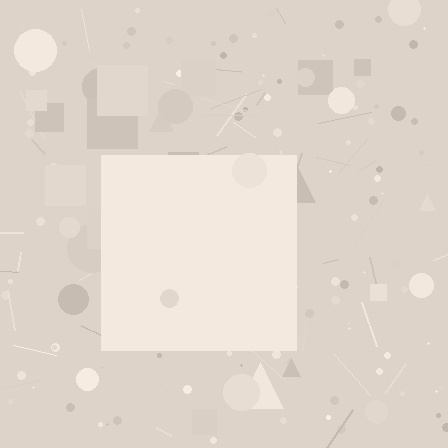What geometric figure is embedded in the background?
A square is embedded in the background.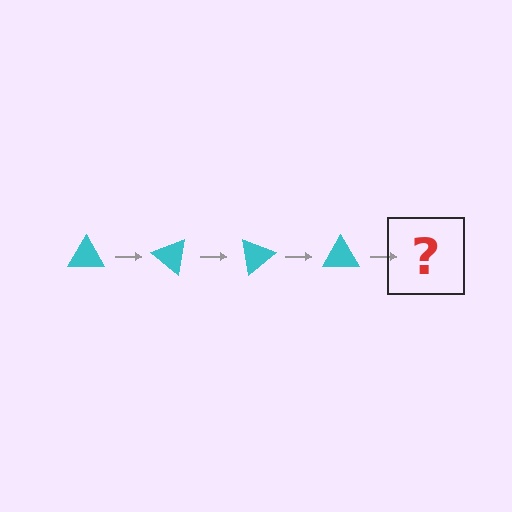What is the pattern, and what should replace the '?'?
The pattern is that the triangle rotates 40 degrees each step. The '?' should be a cyan triangle rotated 160 degrees.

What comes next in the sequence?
The next element should be a cyan triangle rotated 160 degrees.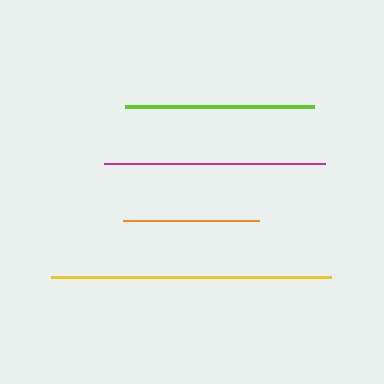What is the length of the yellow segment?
The yellow segment is approximately 280 pixels long.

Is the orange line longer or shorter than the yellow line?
The yellow line is longer than the orange line.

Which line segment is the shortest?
The orange line is the shortest at approximately 135 pixels.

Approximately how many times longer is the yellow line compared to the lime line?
The yellow line is approximately 1.5 times the length of the lime line.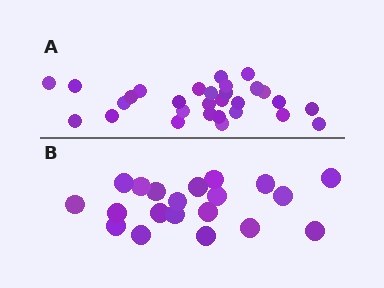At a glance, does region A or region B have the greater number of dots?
Region A (the top region) has more dots.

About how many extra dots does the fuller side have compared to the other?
Region A has roughly 8 or so more dots than region B.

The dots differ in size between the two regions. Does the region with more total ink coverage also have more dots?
No. Region B has more total ink coverage because its dots are larger, but region A actually contains more individual dots. Total area can be misleading — the number of items is what matters here.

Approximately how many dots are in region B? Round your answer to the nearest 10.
About 20 dots.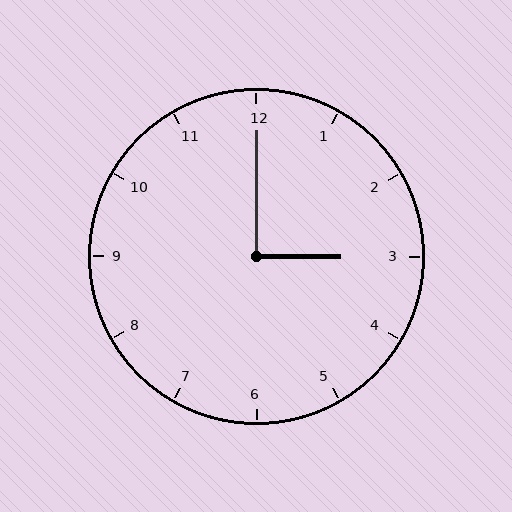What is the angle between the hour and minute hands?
Approximately 90 degrees.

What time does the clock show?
3:00.